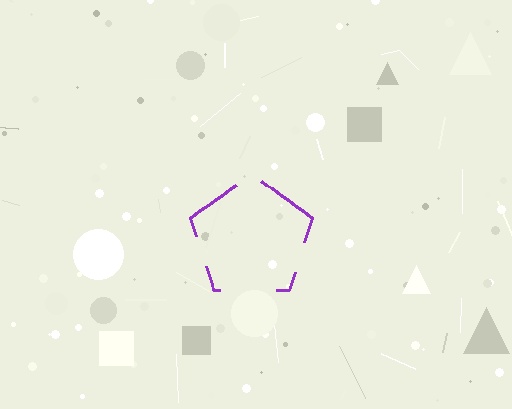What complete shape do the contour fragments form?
The contour fragments form a pentagon.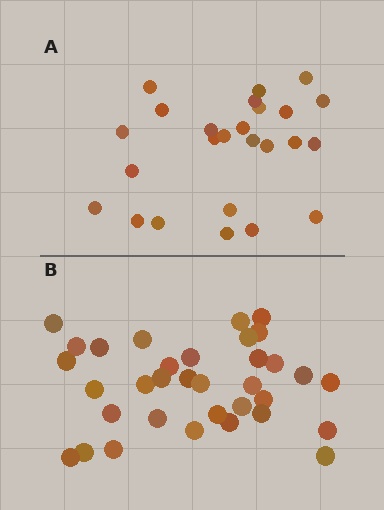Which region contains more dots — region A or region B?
Region B (the bottom region) has more dots.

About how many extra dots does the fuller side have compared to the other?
Region B has roughly 8 or so more dots than region A.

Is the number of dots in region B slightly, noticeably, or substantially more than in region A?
Region B has noticeably more, but not dramatically so. The ratio is roughly 1.4 to 1.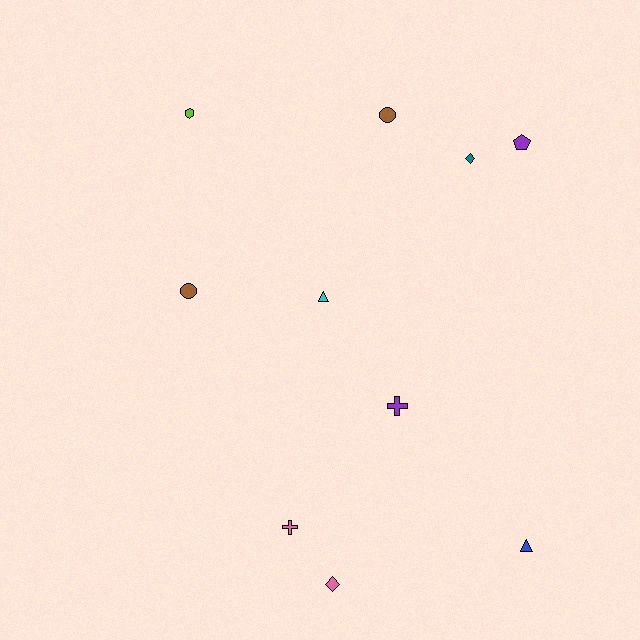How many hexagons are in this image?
There is 1 hexagon.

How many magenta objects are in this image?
There are no magenta objects.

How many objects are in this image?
There are 10 objects.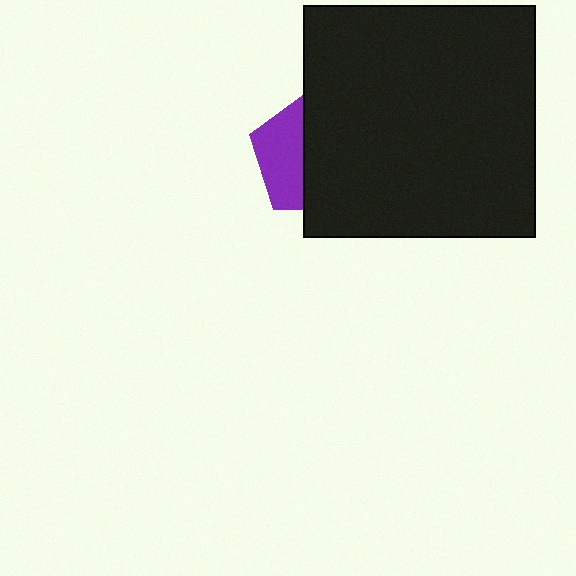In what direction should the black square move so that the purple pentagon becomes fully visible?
The black square should move right. That is the shortest direction to clear the overlap and leave the purple pentagon fully visible.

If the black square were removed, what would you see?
You would see the complete purple pentagon.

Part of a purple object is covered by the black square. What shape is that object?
It is a pentagon.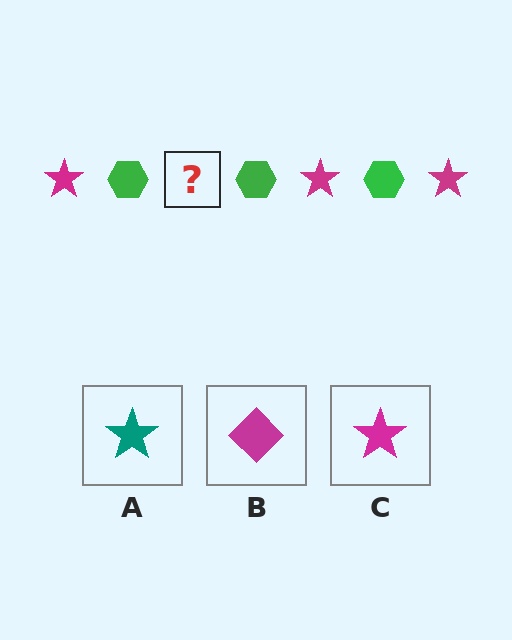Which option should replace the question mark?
Option C.